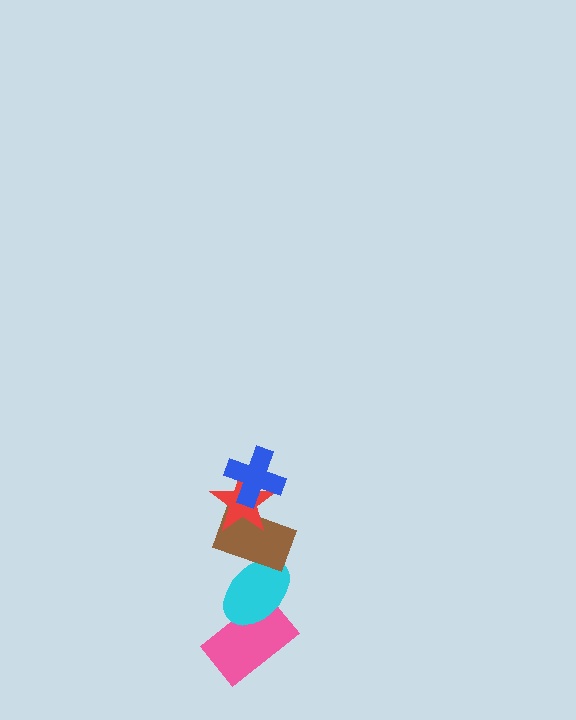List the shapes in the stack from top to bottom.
From top to bottom: the blue cross, the red star, the brown rectangle, the cyan ellipse, the pink rectangle.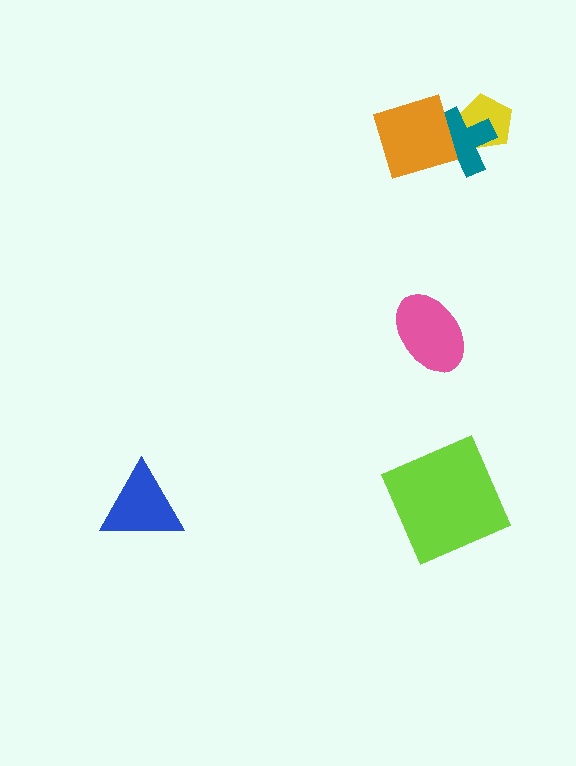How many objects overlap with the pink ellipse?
0 objects overlap with the pink ellipse.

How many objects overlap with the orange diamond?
1 object overlaps with the orange diamond.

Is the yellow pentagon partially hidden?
Yes, it is partially covered by another shape.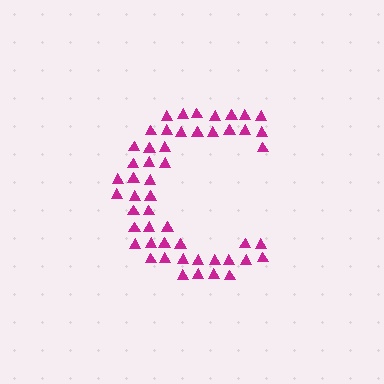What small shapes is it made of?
It is made of small triangles.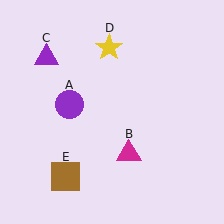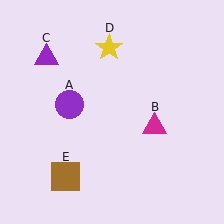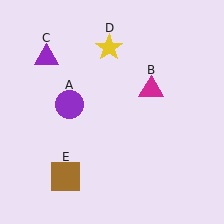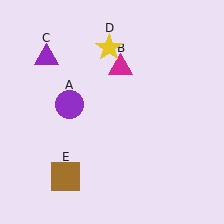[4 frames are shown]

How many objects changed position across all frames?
1 object changed position: magenta triangle (object B).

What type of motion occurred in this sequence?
The magenta triangle (object B) rotated counterclockwise around the center of the scene.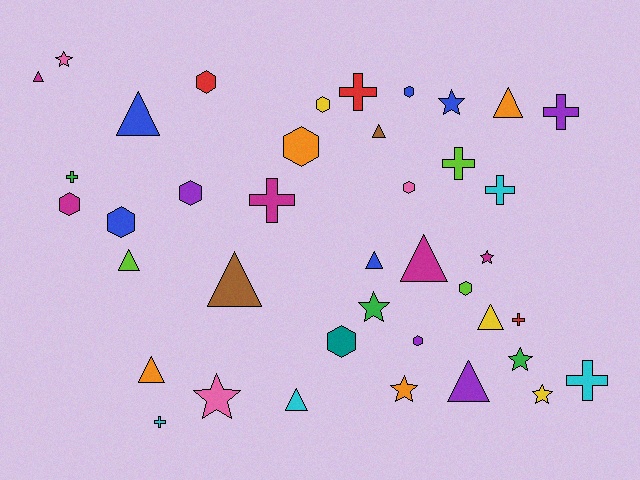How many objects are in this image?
There are 40 objects.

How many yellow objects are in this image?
There are 3 yellow objects.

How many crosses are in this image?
There are 9 crosses.